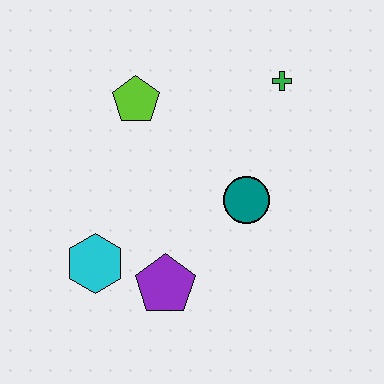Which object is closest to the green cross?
The teal circle is closest to the green cross.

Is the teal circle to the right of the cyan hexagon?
Yes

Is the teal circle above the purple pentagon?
Yes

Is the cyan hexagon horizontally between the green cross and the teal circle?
No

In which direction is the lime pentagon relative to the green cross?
The lime pentagon is to the left of the green cross.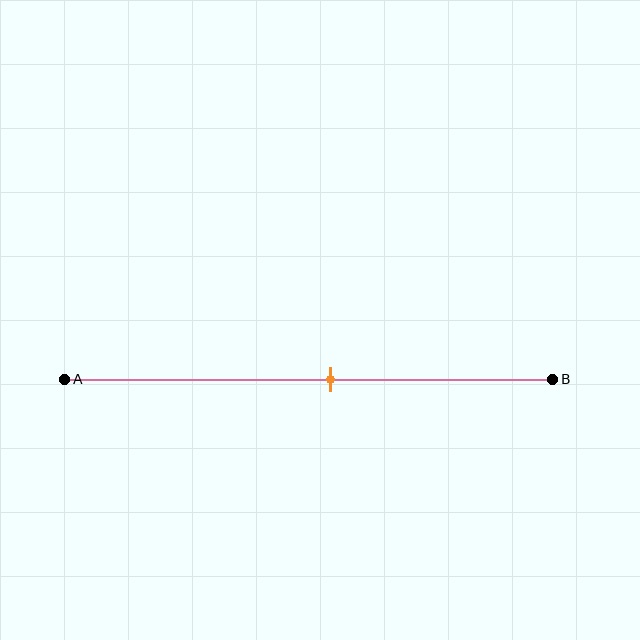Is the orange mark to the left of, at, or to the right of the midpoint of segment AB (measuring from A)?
The orange mark is to the right of the midpoint of segment AB.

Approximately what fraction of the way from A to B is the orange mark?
The orange mark is approximately 55% of the way from A to B.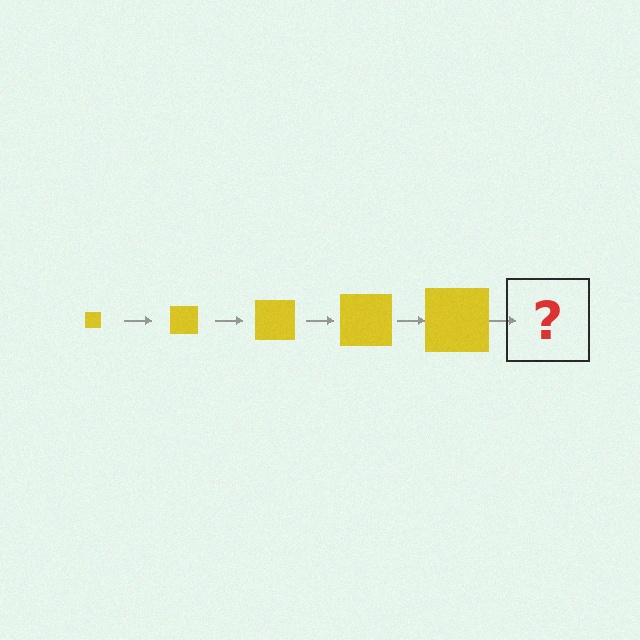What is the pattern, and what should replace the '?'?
The pattern is that the square gets progressively larger each step. The '?' should be a yellow square, larger than the previous one.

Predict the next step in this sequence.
The next step is a yellow square, larger than the previous one.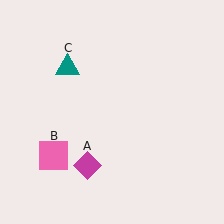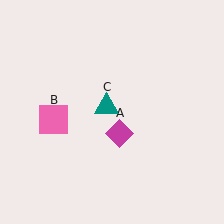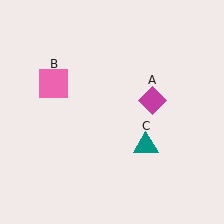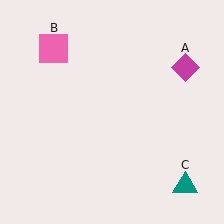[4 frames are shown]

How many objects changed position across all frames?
3 objects changed position: magenta diamond (object A), pink square (object B), teal triangle (object C).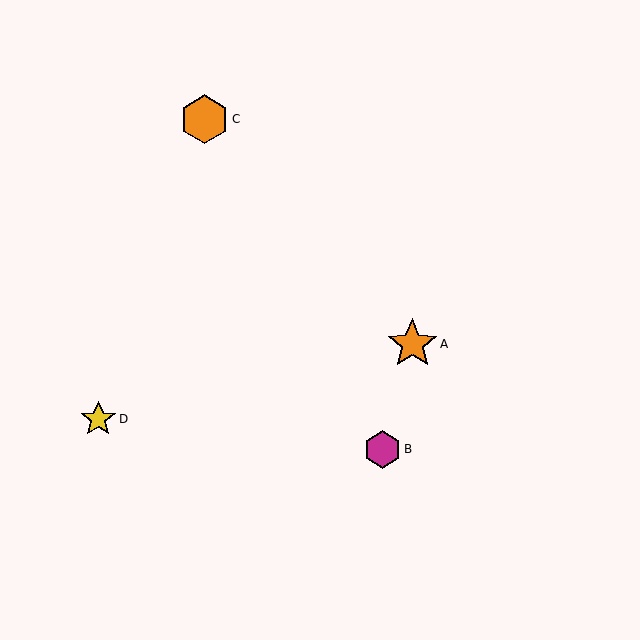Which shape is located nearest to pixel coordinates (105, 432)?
The yellow star (labeled D) at (98, 419) is nearest to that location.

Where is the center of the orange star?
The center of the orange star is at (412, 344).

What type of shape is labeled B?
Shape B is a magenta hexagon.